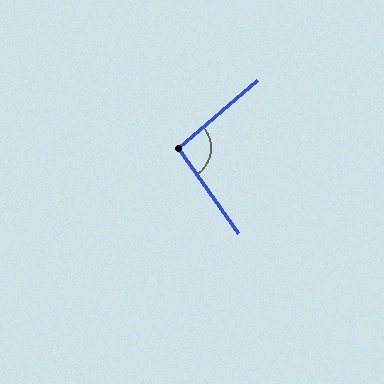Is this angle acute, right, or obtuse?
It is obtuse.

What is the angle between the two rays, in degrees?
Approximately 96 degrees.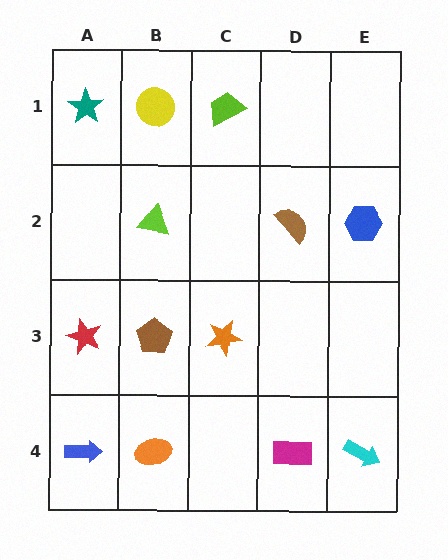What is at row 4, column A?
A blue arrow.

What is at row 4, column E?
A cyan arrow.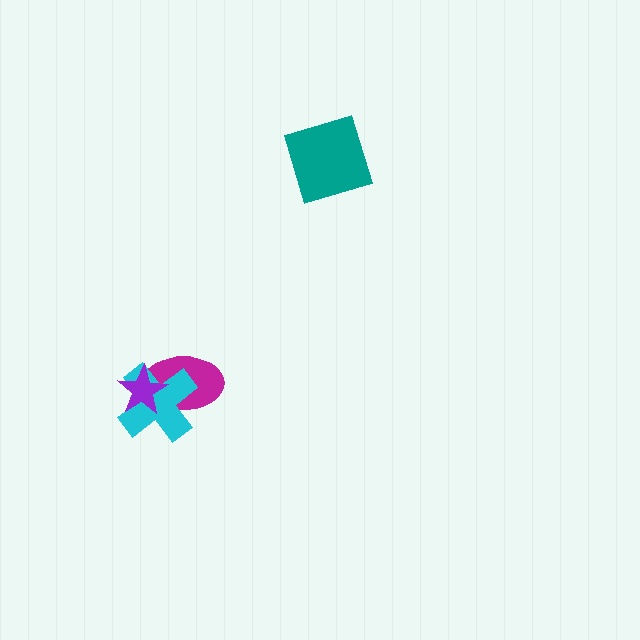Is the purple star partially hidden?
No, no other shape covers it.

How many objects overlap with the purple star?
2 objects overlap with the purple star.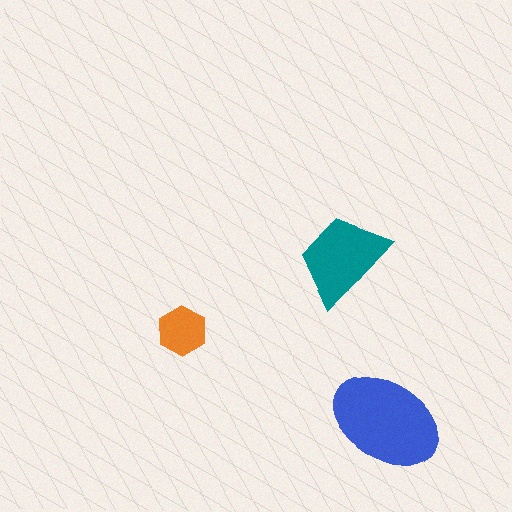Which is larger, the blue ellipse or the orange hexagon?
The blue ellipse.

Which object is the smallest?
The orange hexagon.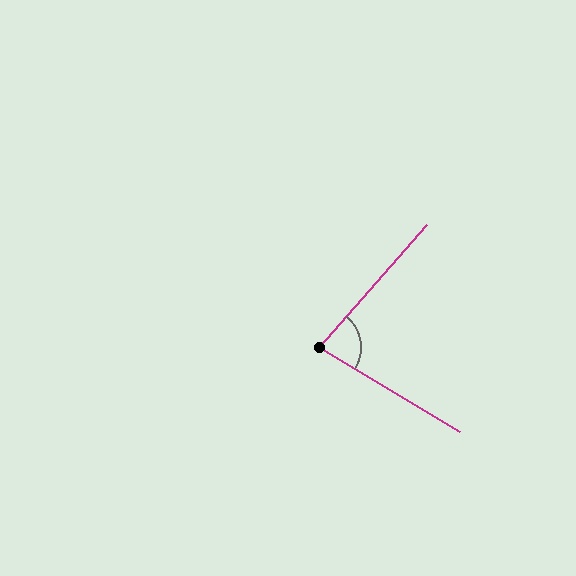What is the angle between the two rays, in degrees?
Approximately 80 degrees.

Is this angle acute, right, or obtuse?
It is acute.